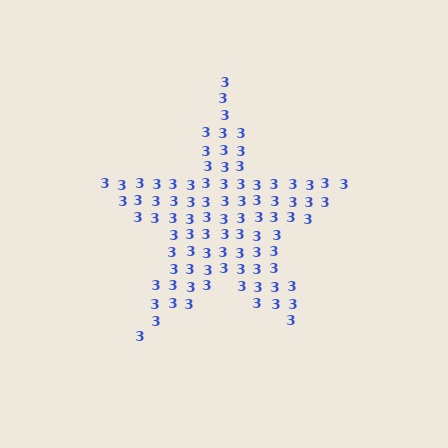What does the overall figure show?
The overall figure shows a star.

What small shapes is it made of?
It is made of small digit 3's.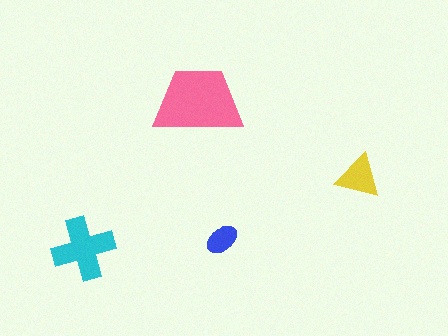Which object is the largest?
The pink trapezoid.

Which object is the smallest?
The blue ellipse.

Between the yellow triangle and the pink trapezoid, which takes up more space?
The pink trapezoid.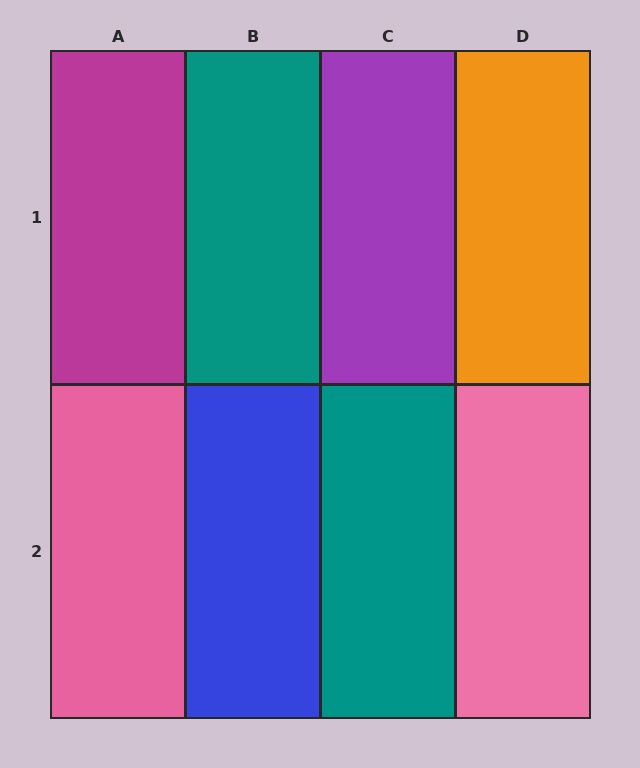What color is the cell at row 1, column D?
Orange.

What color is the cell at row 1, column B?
Teal.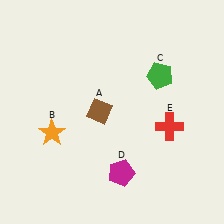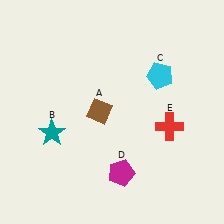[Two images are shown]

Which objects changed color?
B changed from orange to teal. C changed from green to cyan.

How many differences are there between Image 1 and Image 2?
There are 2 differences between the two images.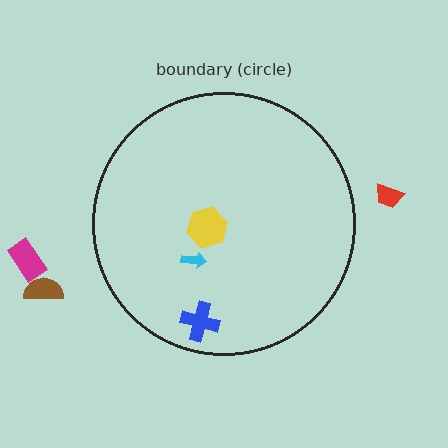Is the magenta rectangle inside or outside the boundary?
Outside.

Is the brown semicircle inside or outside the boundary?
Outside.